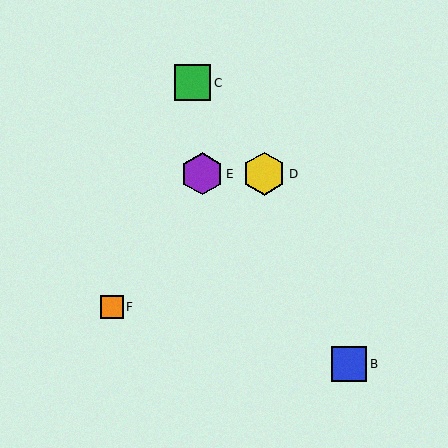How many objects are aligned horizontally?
3 objects (A, D, E) are aligned horizontally.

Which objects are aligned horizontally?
Objects A, D, E are aligned horizontally.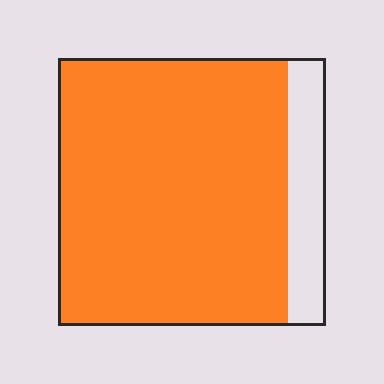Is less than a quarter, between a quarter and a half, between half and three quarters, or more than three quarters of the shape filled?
More than three quarters.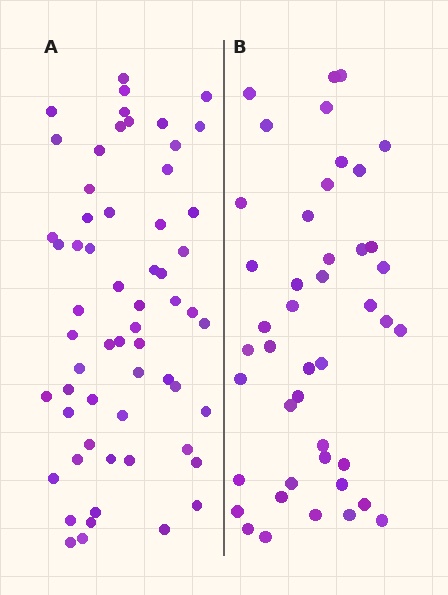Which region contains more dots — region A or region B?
Region A (the left region) has more dots.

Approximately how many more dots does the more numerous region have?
Region A has approximately 15 more dots than region B.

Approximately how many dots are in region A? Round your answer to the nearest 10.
About 60 dots.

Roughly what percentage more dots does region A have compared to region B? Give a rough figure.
About 35% more.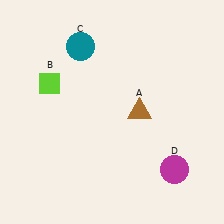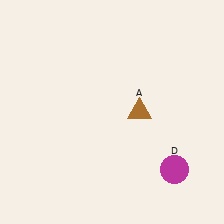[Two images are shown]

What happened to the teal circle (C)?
The teal circle (C) was removed in Image 2. It was in the top-left area of Image 1.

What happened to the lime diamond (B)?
The lime diamond (B) was removed in Image 2. It was in the top-left area of Image 1.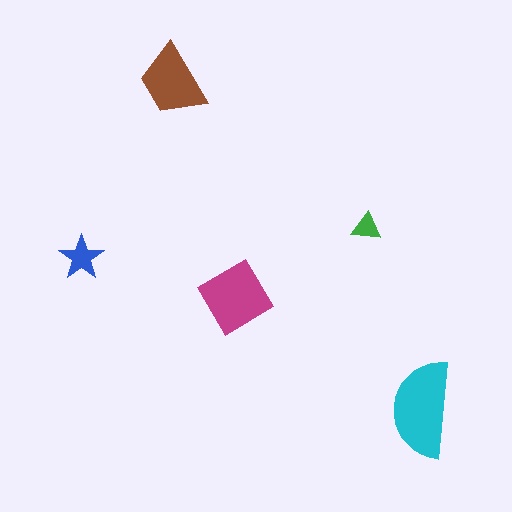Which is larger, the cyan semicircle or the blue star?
The cyan semicircle.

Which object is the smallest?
The green triangle.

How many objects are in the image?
There are 5 objects in the image.